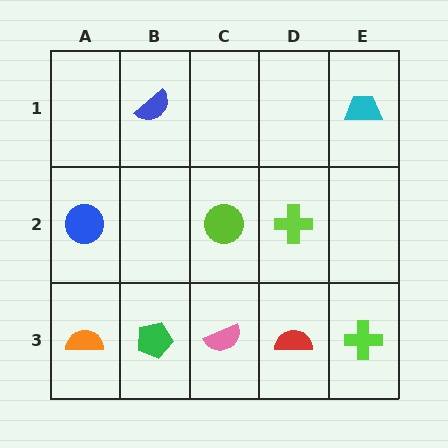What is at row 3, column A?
An orange semicircle.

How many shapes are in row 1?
2 shapes.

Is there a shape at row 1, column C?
No, that cell is empty.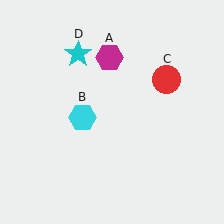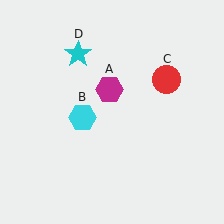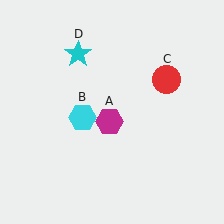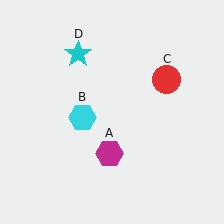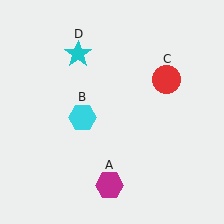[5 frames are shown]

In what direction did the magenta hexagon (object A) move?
The magenta hexagon (object A) moved down.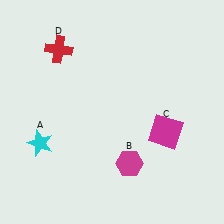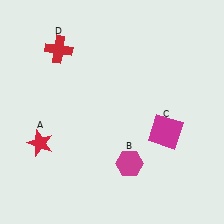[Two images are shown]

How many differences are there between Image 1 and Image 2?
There is 1 difference between the two images.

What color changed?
The star (A) changed from cyan in Image 1 to red in Image 2.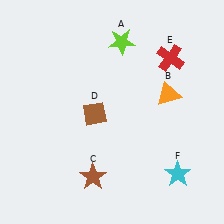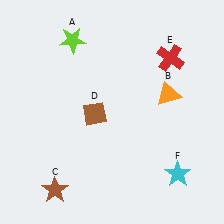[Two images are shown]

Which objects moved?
The objects that moved are: the lime star (A), the brown star (C).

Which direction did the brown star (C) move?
The brown star (C) moved left.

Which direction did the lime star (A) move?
The lime star (A) moved left.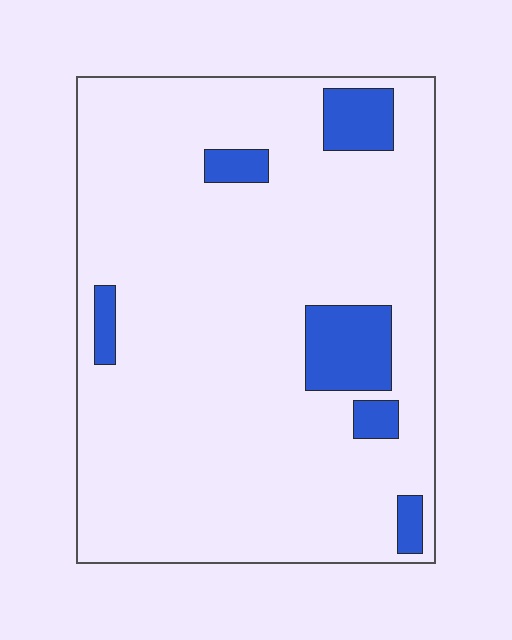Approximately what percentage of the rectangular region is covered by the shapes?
Approximately 10%.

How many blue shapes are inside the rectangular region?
6.